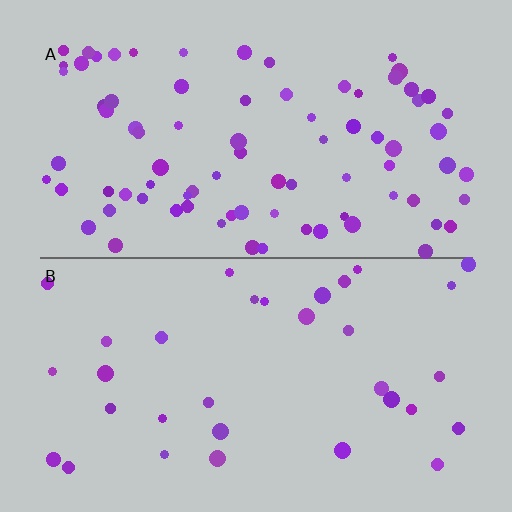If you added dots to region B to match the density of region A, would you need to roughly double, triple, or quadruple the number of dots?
Approximately double.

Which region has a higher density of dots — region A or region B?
A (the top).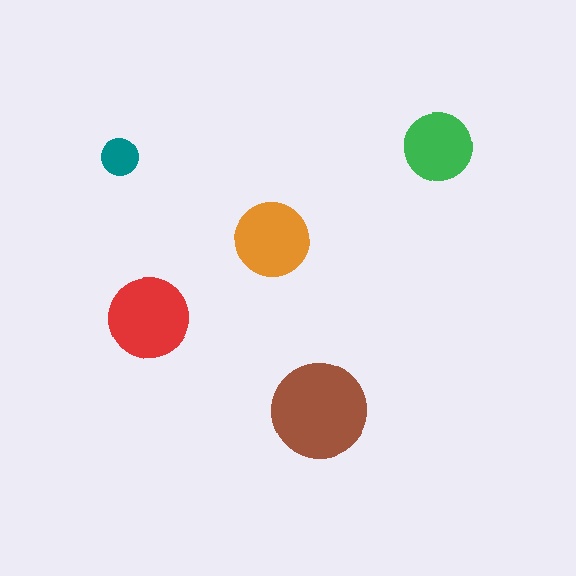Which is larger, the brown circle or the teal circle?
The brown one.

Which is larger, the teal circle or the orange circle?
The orange one.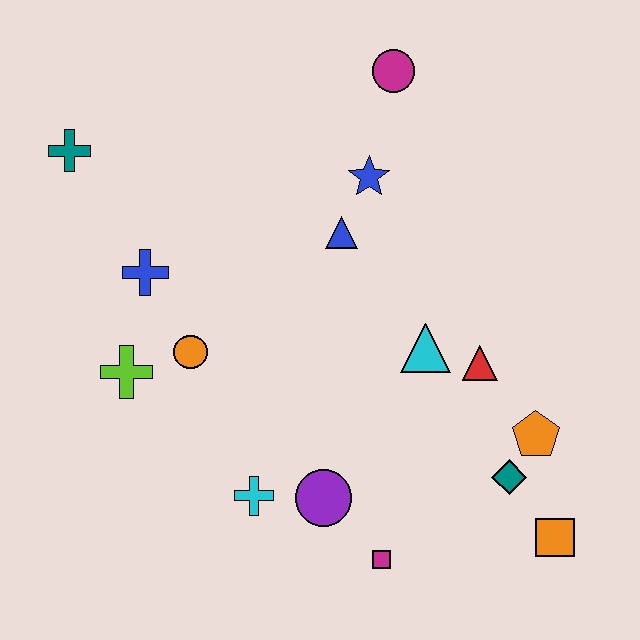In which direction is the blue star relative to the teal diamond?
The blue star is above the teal diamond.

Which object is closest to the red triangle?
The cyan triangle is closest to the red triangle.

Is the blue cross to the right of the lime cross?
Yes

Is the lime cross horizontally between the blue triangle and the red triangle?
No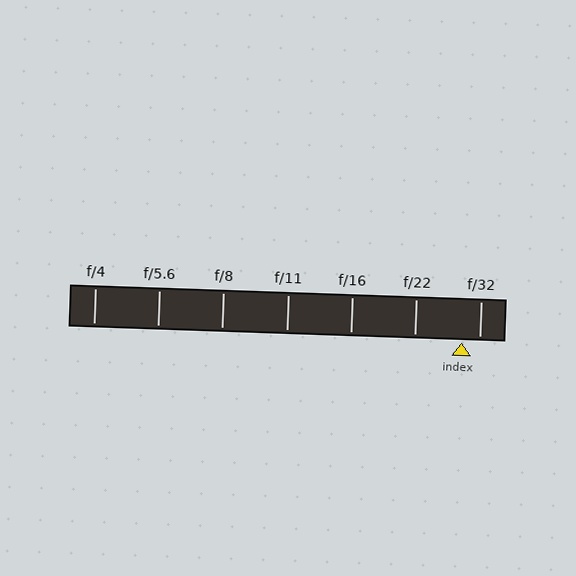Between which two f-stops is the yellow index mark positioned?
The index mark is between f/22 and f/32.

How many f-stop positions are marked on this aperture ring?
There are 7 f-stop positions marked.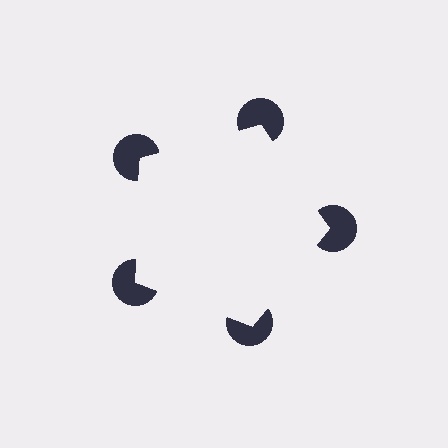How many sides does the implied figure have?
5 sides.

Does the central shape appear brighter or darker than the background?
It typically appears slightly brighter than the background, even though no actual brightness change is drawn.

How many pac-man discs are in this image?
There are 5 — one at each vertex of the illusory pentagon.